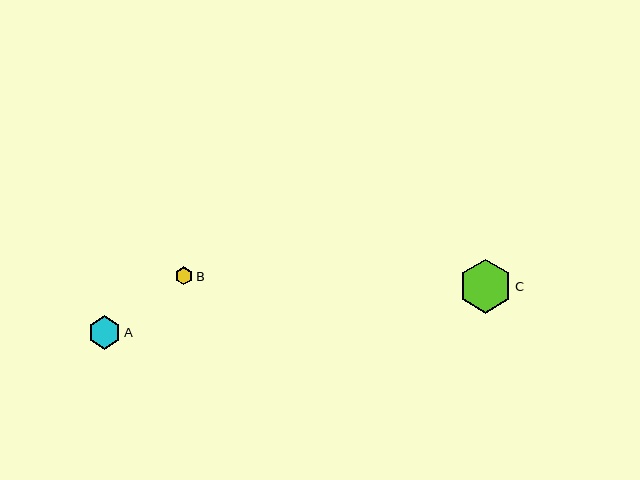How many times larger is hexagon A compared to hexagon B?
Hexagon A is approximately 1.8 times the size of hexagon B.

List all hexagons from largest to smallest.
From largest to smallest: C, A, B.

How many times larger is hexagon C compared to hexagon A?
Hexagon C is approximately 1.6 times the size of hexagon A.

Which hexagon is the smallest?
Hexagon B is the smallest with a size of approximately 18 pixels.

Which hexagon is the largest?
Hexagon C is the largest with a size of approximately 53 pixels.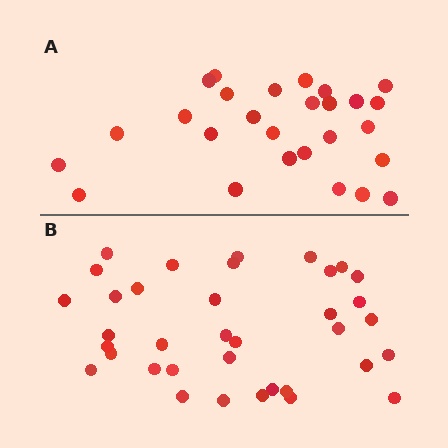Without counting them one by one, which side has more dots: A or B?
Region B (the bottom region) has more dots.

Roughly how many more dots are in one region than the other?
Region B has roughly 8 or so more dots than region A.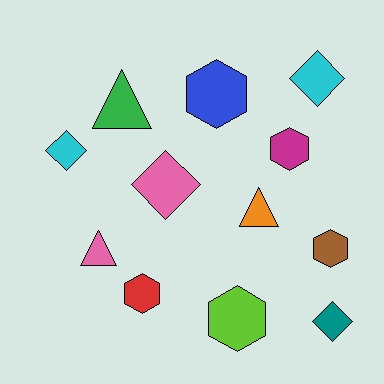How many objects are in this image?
There are 12 objects.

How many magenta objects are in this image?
There is 1 magenta object.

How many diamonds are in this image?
There are 4 diamonds.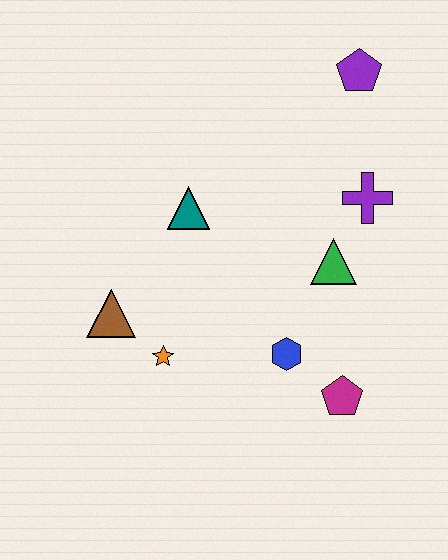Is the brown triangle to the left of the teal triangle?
Yes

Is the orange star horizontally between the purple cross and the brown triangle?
Yes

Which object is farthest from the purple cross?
The brown triangle is farthest from the purple cross.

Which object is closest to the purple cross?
The green triangle is closest to the purple cross.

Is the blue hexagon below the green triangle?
Yes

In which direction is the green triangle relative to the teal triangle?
The green triangle is to the right of the teal triangle.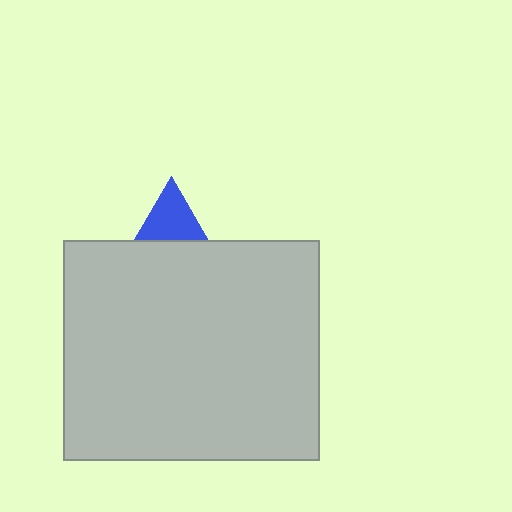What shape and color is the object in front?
The object in front is a light gray rectangle.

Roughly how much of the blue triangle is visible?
A small part of it is visible (roughly 35%).